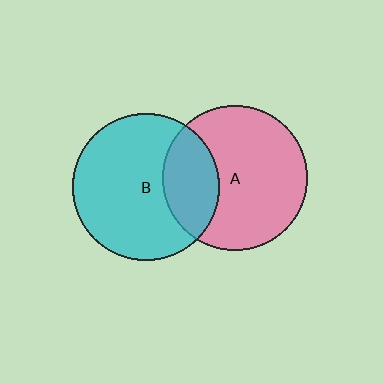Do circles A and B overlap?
Yes.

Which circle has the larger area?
Circle B (cyan).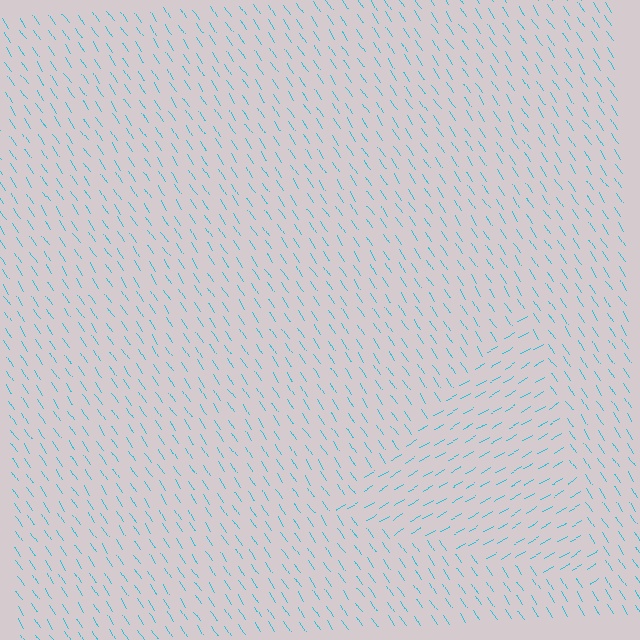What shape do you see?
I see a triangle.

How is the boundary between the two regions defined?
The boundary is defined purely by a change in line orientation (approximately 87 degrees difference). All lines are the same color and thickness.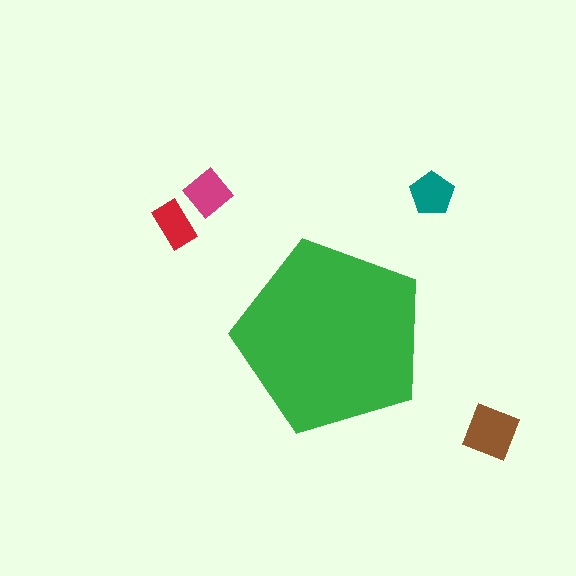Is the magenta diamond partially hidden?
No, the magenta diamond is fully visible.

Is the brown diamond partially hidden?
No, the brown diamond is fully visible.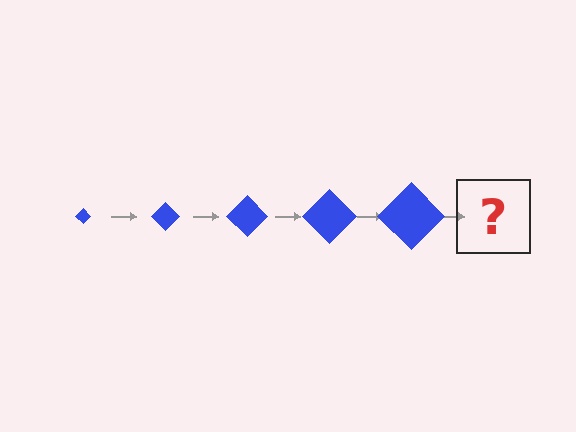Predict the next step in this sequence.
The next step is a blue diamond, larger than the previous one.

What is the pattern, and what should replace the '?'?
The pattern is that the diamond gets progressively larger each step. The '?' should be a blue diamond, larger than the previous one.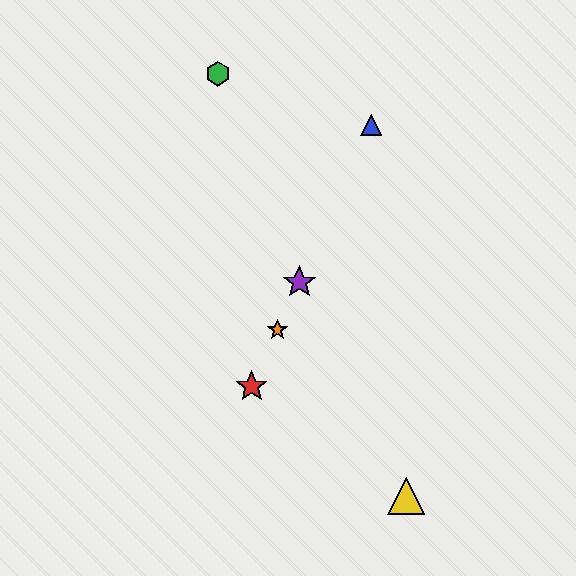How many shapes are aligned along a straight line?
4 shapes (the red star, the blue triangle, the purple star, the orange star) are aligned along a straight line.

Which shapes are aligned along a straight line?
The red star, the blue triangle, the purple star, the orange star are aligned along a straight line.